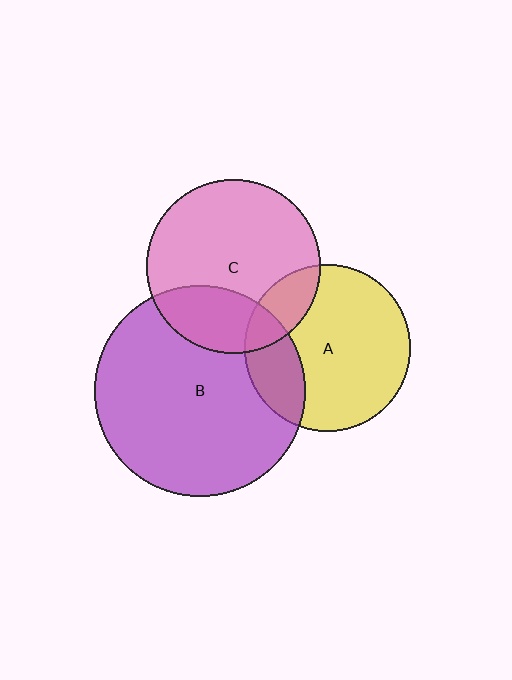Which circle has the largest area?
Circle B (purple).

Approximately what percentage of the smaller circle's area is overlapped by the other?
Approximately 25%.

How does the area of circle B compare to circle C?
Approximately 1.5 times.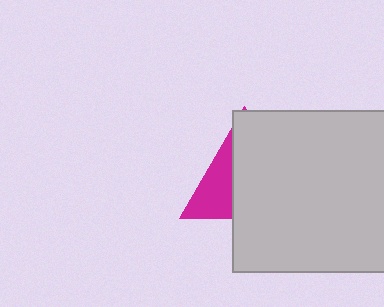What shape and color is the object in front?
The object in front is a light gray rectangle.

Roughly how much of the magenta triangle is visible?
A small part of it is visible (roughly 32%).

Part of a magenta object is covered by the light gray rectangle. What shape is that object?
It is a triangle.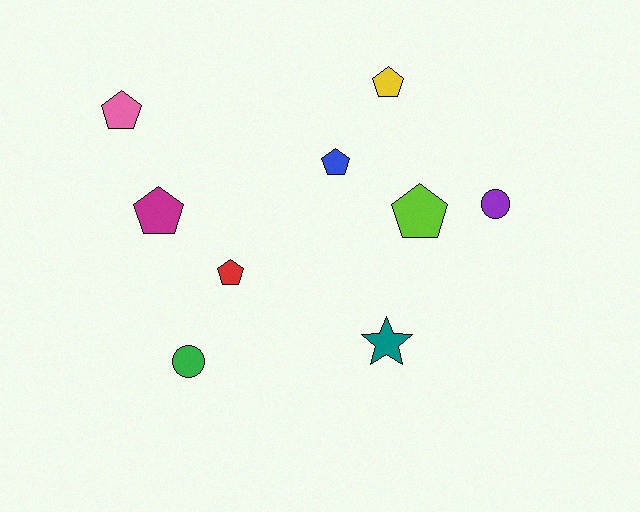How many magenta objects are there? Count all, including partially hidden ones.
There is 1 magenta object.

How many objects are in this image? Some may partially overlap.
There are 9 objects.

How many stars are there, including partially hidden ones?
There is 1 star.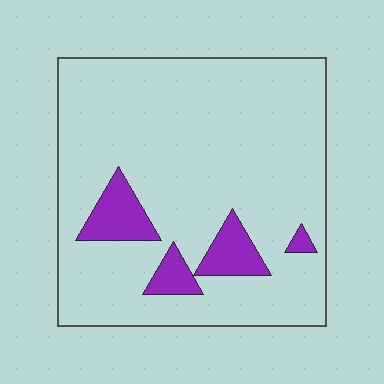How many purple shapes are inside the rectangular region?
4.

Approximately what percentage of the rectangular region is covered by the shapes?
Approximately 10%.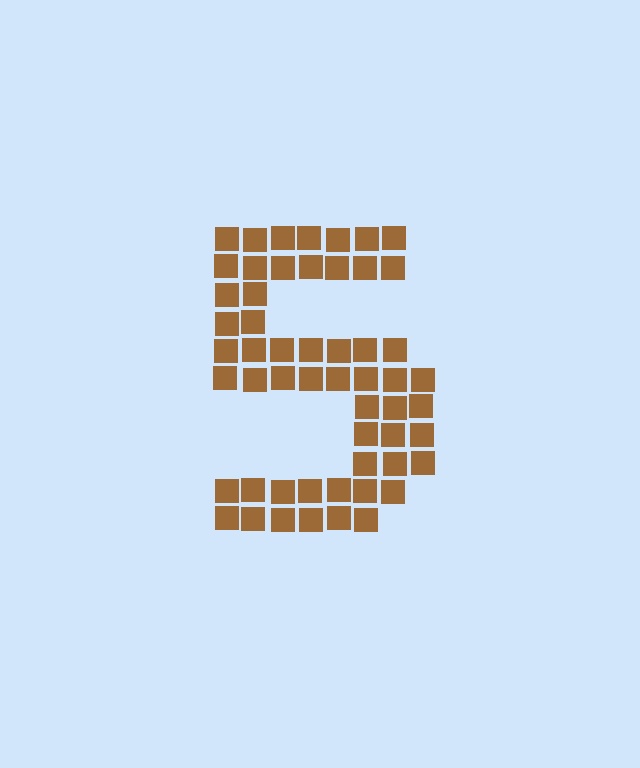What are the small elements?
The small elements are squares.